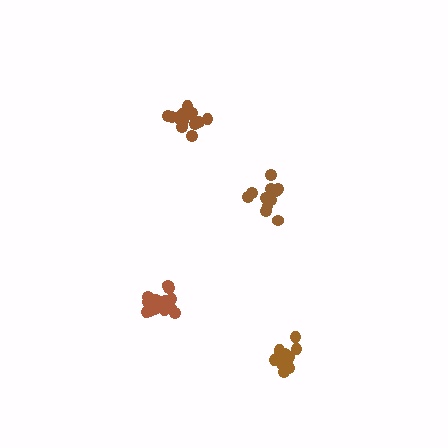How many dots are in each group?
Group 1: 14 dots, Group 2: 16 dots, Group 3: 15 dots, Group 4: 11 dots (56 total).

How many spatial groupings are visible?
There are 4 spatial groupings.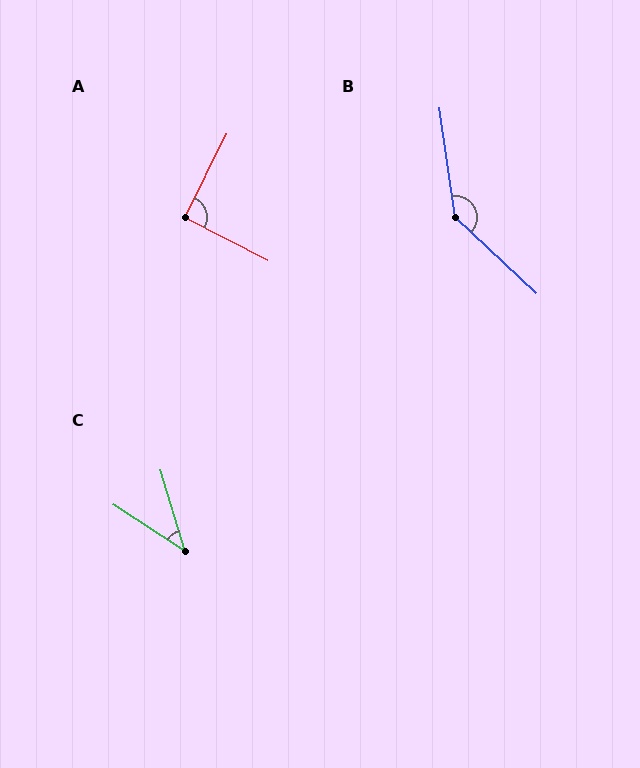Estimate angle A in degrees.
Approximately 91 degrees.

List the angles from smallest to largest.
C (41°), A (91°), B (142°).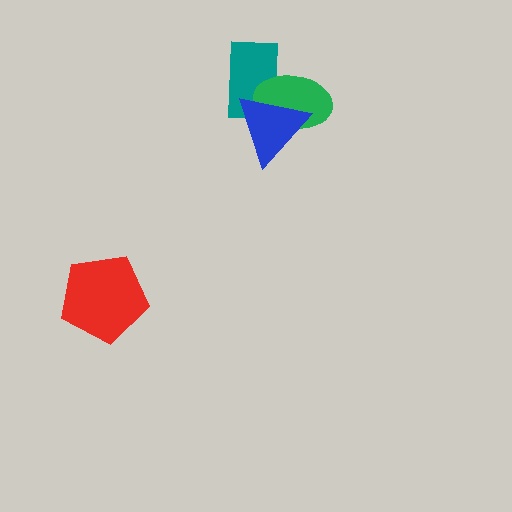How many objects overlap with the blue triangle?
2 objects overlap with the blue triangle.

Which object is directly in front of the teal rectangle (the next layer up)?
The green ellipse is directly in front of the teal rectangle.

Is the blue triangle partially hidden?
No, no other shape covers it.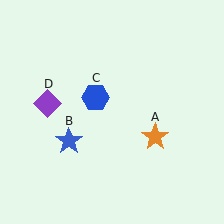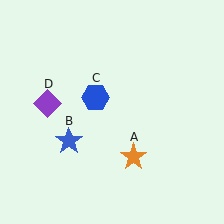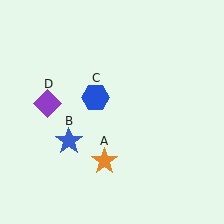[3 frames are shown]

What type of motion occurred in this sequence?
The orange star (object A) rotated clockwise around the center of the scene.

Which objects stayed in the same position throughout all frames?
Blue star (object B) and blue hexagon (object C) and purple diamond (object D) remained stationary.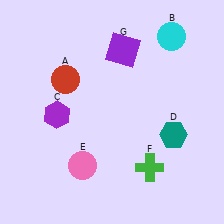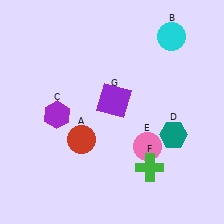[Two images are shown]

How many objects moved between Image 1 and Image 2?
3 objects moved between the two images.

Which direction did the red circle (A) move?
The red circle (A) moved down.